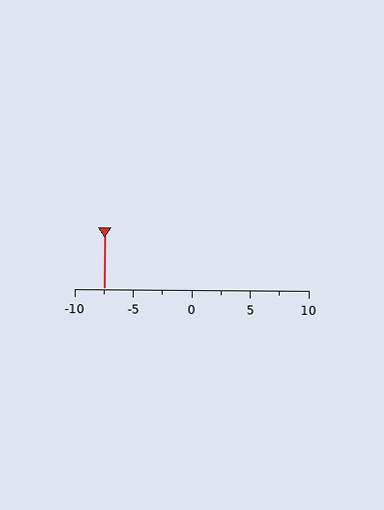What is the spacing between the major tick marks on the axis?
The major ticks are spaced 5 apart.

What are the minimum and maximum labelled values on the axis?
The axis runs from -10 to 10.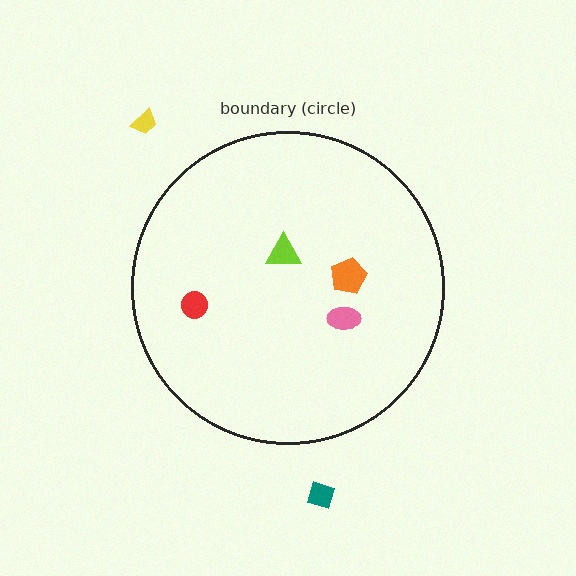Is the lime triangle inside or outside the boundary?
Inside.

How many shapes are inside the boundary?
4 inside, 2 outside.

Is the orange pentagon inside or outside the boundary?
Inside.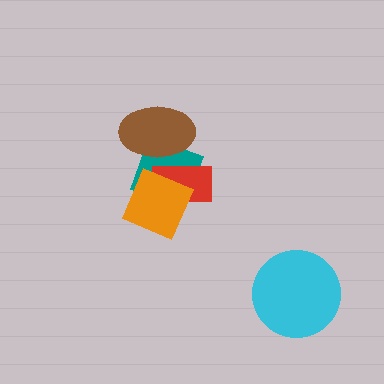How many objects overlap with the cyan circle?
0 objects overlap with the cyan circle.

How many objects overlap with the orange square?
2 objects overlap with the orange square.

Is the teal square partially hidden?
Yes, it is partially covered by another shape.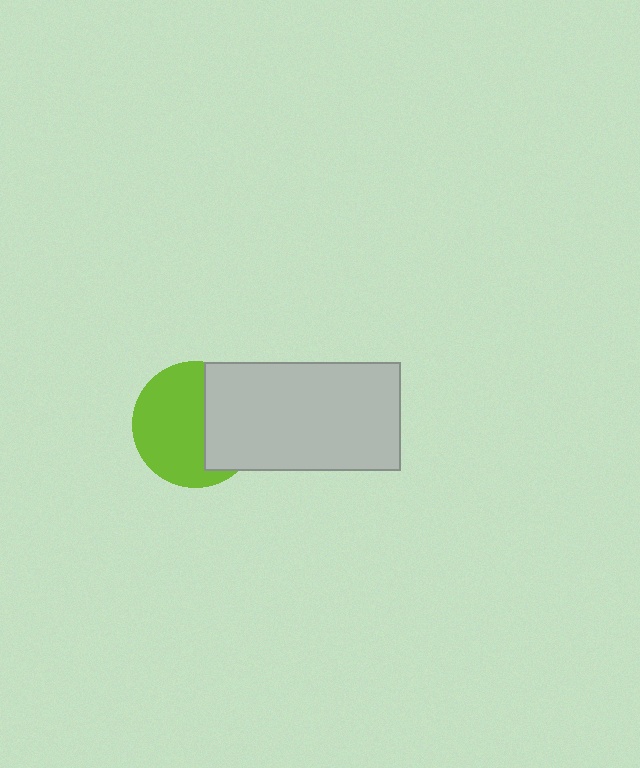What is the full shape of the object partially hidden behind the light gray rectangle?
The partially hidden object is a lime circle.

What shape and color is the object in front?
The object in front is a light gray rectangle.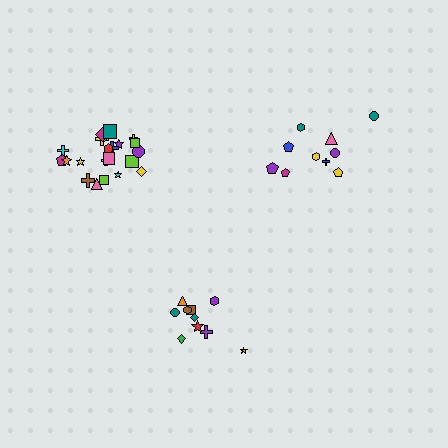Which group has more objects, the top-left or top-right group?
The top-left group.